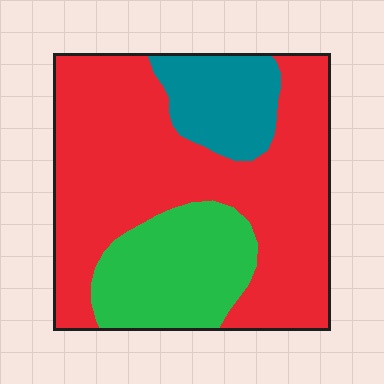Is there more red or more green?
Red.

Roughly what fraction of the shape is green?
Green covers roughly 20% of the shape.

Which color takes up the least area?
Teal, at roughly 15%.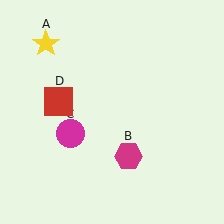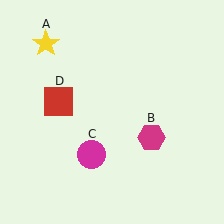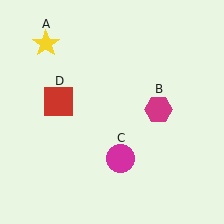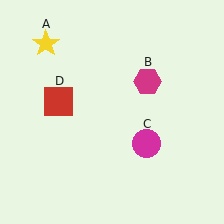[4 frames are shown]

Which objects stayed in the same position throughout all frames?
Yellow star (object A) and red square (object D) remained stationary.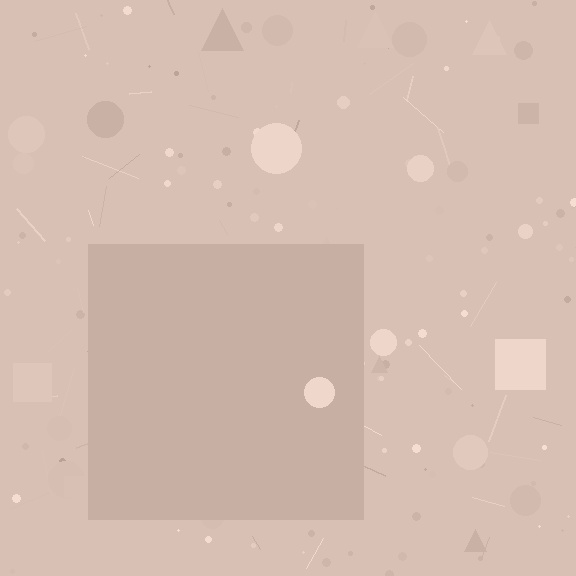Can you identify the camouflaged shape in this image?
The camouflaged shape is a square.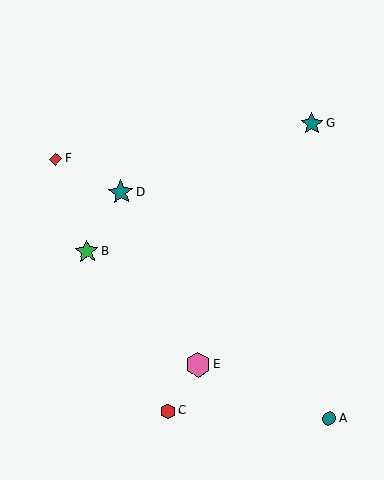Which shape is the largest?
The teal star (labeled D) is the largest.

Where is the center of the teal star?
The center of the teal star is at (312, 123).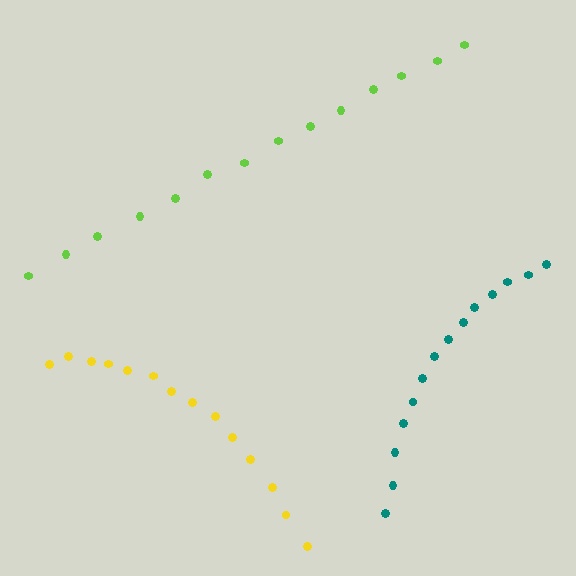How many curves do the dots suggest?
There are 3 distinct paths.